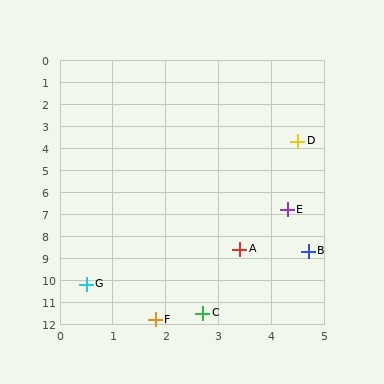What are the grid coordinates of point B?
Point B is at approximately (4.7, 8.7).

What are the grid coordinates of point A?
Point A is at approximately (3.4, 8.6).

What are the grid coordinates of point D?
Point D is at approximately (4.5, 3.7).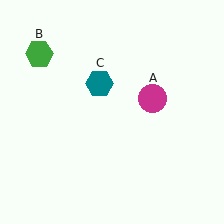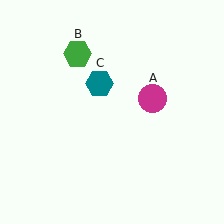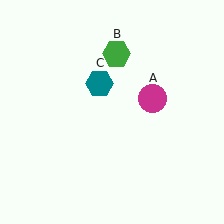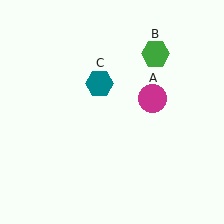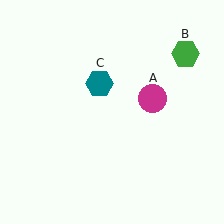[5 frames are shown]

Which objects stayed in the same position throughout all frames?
Magenta circle (object A) and teal hexagon (object C) remained stationary.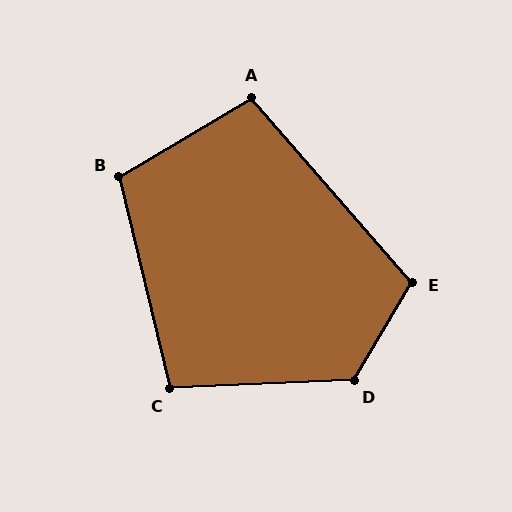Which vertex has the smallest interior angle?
A, at approximately 100 degrees.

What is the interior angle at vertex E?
Approximately 108 degrees (obtuse).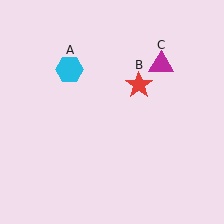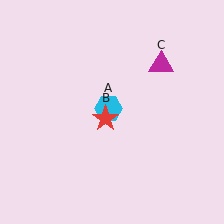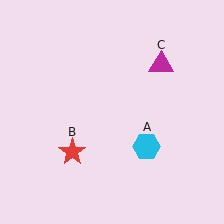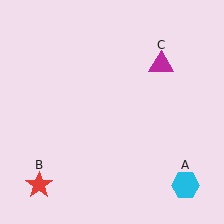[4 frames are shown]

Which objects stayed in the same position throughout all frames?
Magenta triangle (object C) remained stationary.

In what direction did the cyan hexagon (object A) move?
The cyan hexagon (object A) moved down and to the right.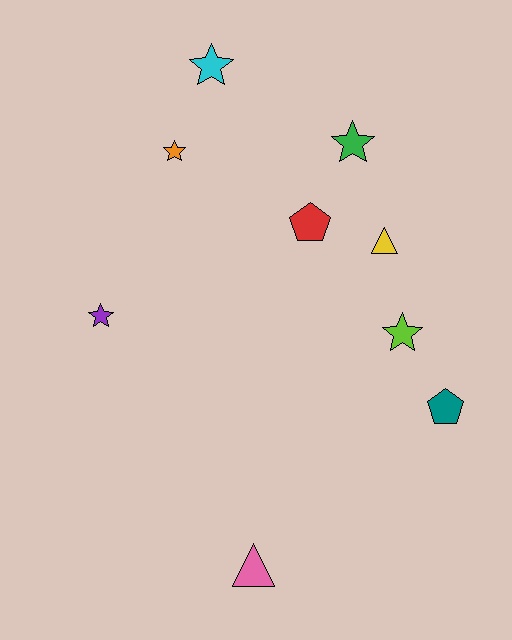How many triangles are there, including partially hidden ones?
There are 2 triangles.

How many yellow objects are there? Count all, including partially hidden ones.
There is 1 yellow object.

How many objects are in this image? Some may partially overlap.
There are 9 objects.